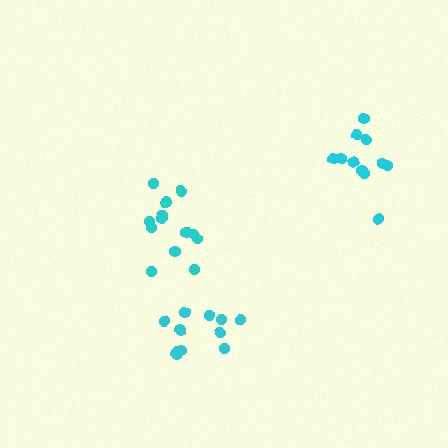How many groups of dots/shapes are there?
There are 3 groups.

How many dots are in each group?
Group 1: 11 dots, Group 2: 13 dots, Group 3: 11 dots (35 total).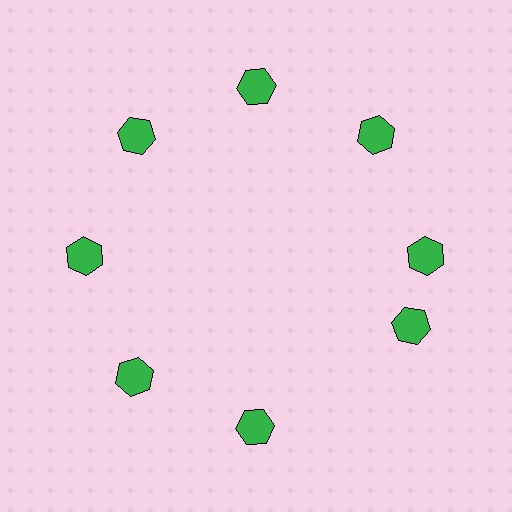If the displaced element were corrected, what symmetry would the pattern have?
It would have 8-fold rotational symmetry — the pattern would map onto itself every 45 degrees.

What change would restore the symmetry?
The symmetry would be restored by rotating it back into even spacing with its neighbors so that all 8 hexagons sit at equal angles and equal distance from the center.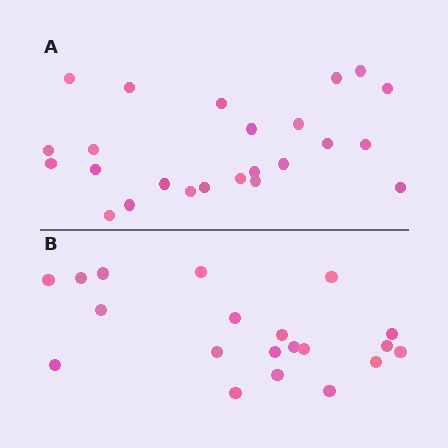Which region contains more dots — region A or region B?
Region A (the top region) has more dots.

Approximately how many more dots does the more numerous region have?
Region A has about 4 more dots than region B.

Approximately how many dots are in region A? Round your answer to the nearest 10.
About 20 dots. (The exact count is 24, which rounds to 20.)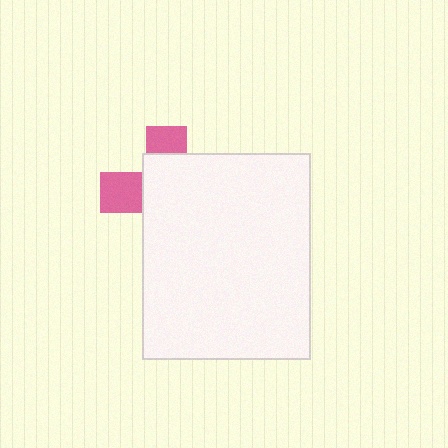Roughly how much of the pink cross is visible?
A small part of it is visible (roughly 31%).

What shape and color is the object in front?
The object in front is a white rectangle.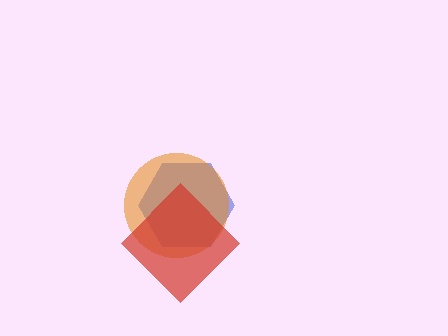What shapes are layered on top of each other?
The layered shapes are: a blue hexagon, an orange circle, a red diamond.